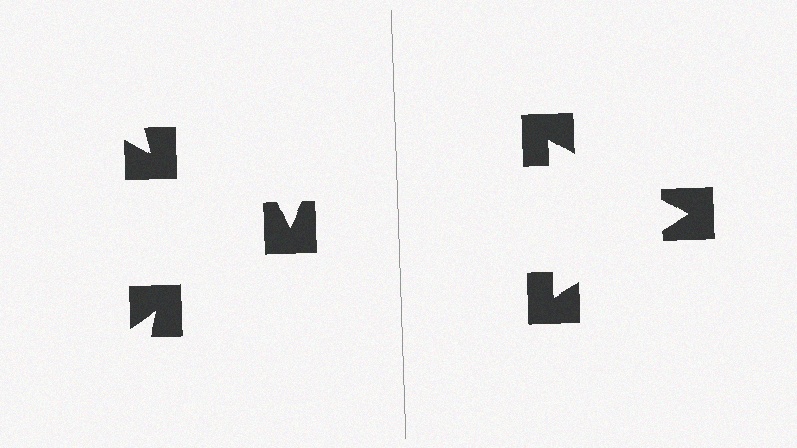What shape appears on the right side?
An illusory triangle.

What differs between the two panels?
The notched squares are positioned identically on both sides; only the wedge orientations differ. On the right they align to a triangle; on the left they are misaligned.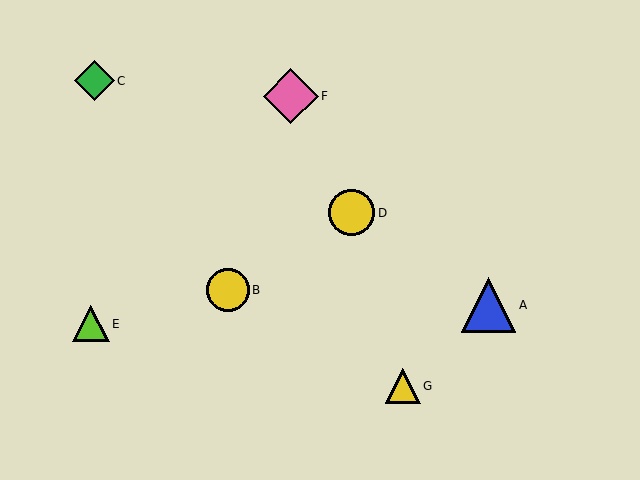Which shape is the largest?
The pink diamond (labeled F) is the largest.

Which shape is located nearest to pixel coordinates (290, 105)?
The pink diamond (labeled F) at (291, 96) is nearest to that location.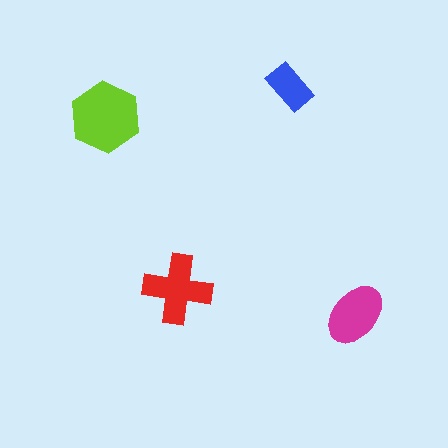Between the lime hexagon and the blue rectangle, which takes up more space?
The lime hexagon.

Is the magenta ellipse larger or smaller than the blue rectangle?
Larger.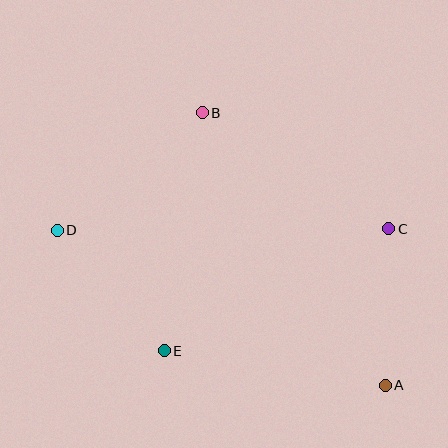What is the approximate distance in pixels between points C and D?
The distance between C and D is approximately 332 pixels.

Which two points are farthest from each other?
Points A and D are farthest from each other.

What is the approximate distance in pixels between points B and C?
The distance between B and C is approximately 220 pixels.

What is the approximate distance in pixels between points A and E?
The distance between A and E is approximately 224 pixels.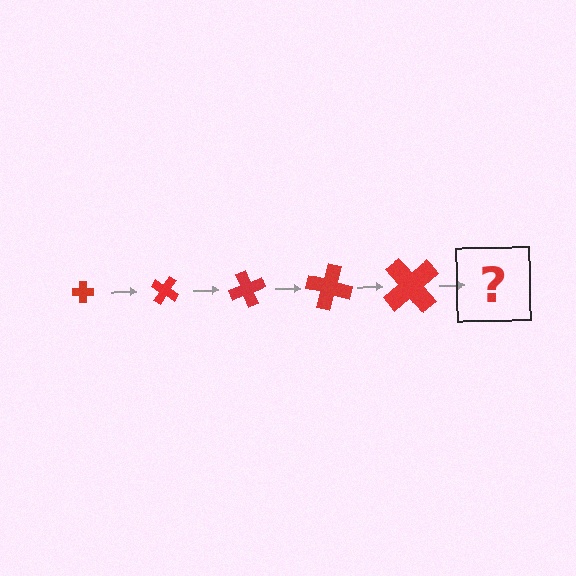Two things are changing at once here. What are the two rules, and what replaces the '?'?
The two rules are that the cross grows larger each step and it rotates 35 degrees each step. The '?' should be a cross, larger than the previous one and rotated 175 degrees from the start.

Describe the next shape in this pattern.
It should be a cross, larger than the previous one and rotated 175 degrees from the start.